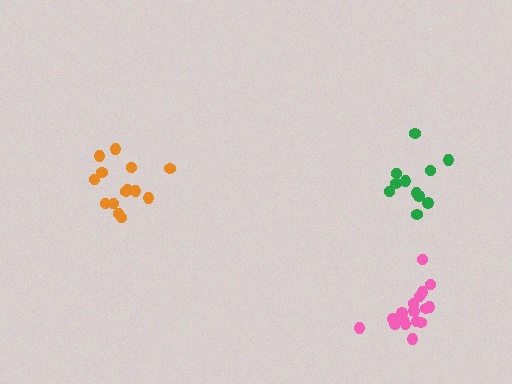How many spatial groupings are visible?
There are 3 spatial groupings.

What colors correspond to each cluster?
The clusters are colored: pink, orange, green.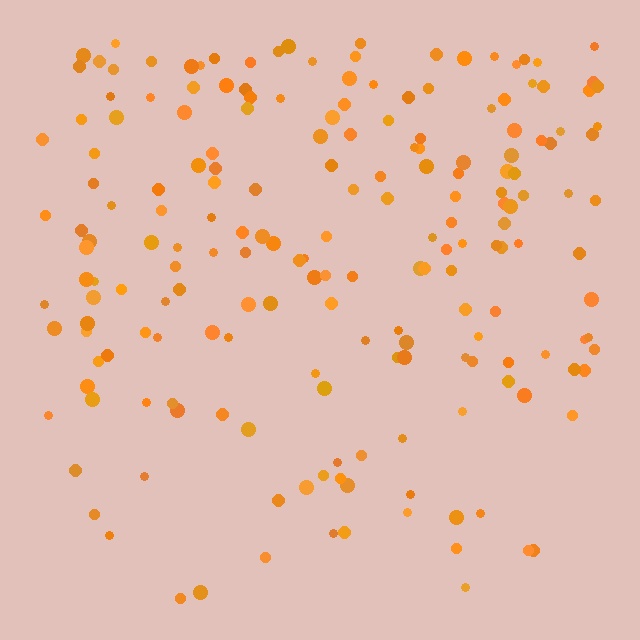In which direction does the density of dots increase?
From bottom to top, with the top side densest.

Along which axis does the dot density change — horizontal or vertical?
Vertical.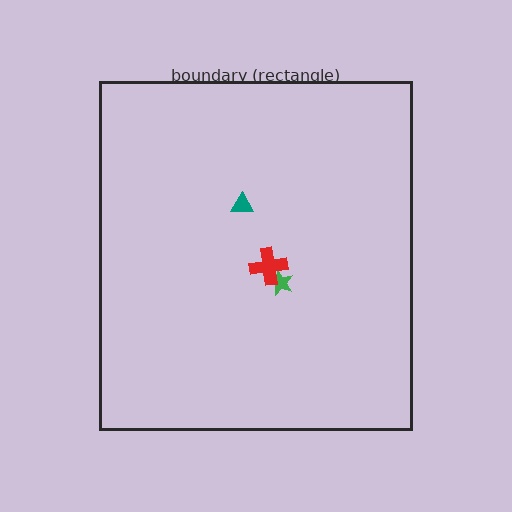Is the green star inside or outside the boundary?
Inside.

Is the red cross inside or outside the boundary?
Inside.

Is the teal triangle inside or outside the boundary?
Inside.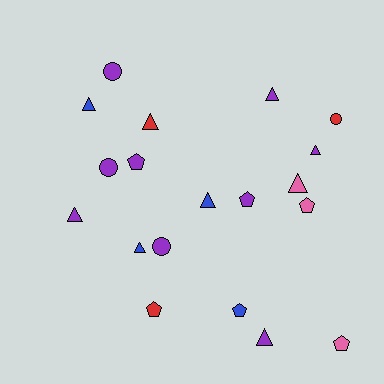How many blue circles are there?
There are no blue circles.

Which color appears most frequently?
Purple, with 9 objects.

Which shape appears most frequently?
Triangle, with 9 objects.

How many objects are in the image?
There are 19 objects.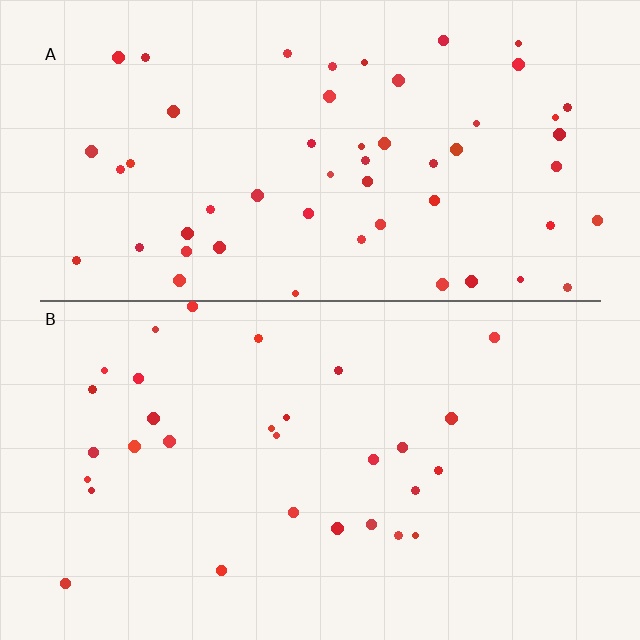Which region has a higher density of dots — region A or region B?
A (the top).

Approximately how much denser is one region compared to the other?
Approximately 1.8× — region A over region B.